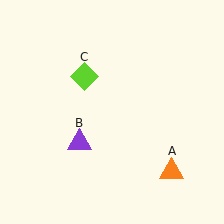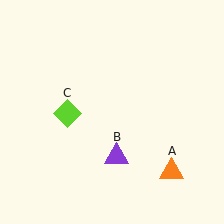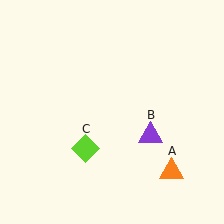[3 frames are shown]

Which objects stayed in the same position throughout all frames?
Orange triangle (object A) remained stationary.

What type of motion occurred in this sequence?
The purple triangle (object B), lime diamond (object C) rotated counterclockwise around the center of the scene.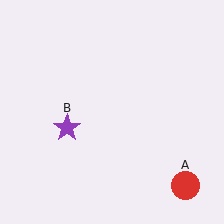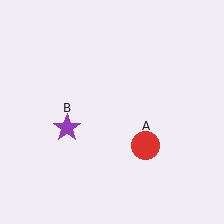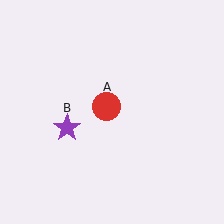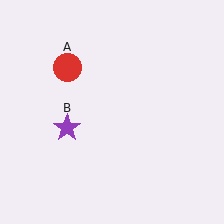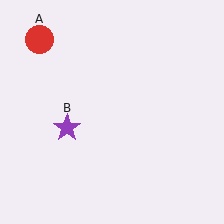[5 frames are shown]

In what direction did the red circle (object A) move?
The red circle (object A) moved up and to the left.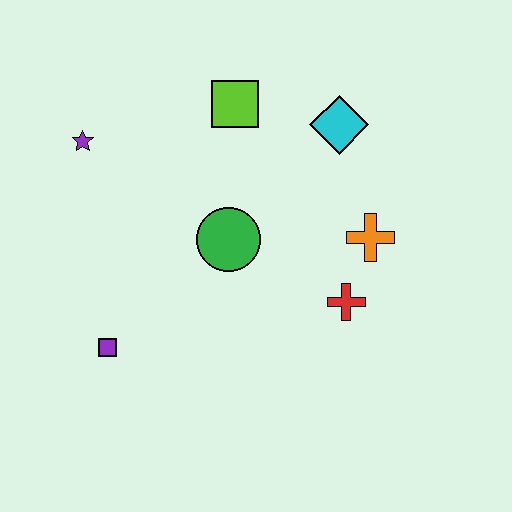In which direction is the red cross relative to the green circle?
The red cross is to the right of the green circle.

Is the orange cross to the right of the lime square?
Yes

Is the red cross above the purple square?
Yes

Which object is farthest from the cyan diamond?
The purple square is farthest from the cyan diamond.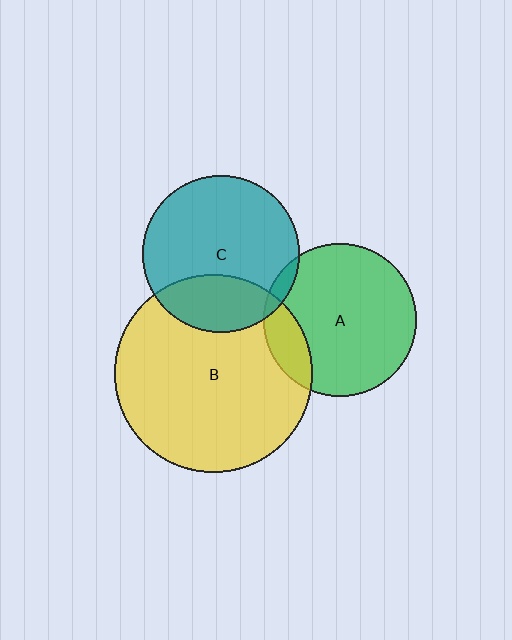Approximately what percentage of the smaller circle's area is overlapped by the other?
Approximately 15%.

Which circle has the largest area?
Circle B (yellow).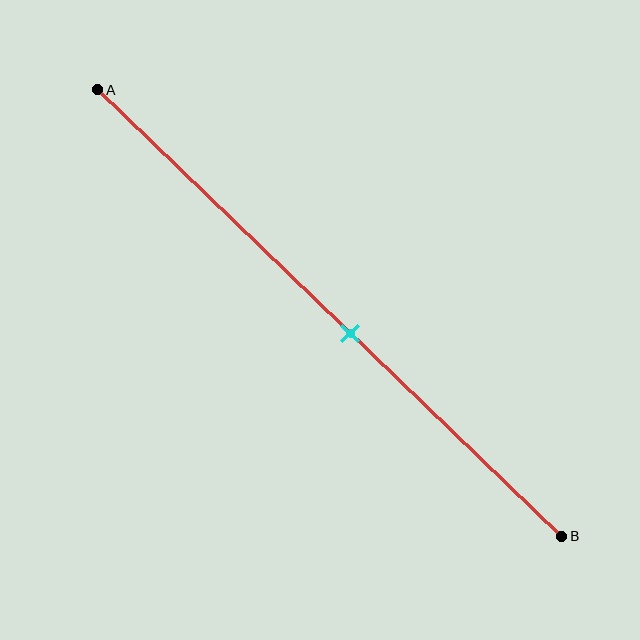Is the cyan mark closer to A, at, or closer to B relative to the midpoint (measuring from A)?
The cyan mark is closer to point B than the midpoint of segment AB.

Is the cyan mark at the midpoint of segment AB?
No, the mark is at about 55% from A, not at the 50% midpoint.